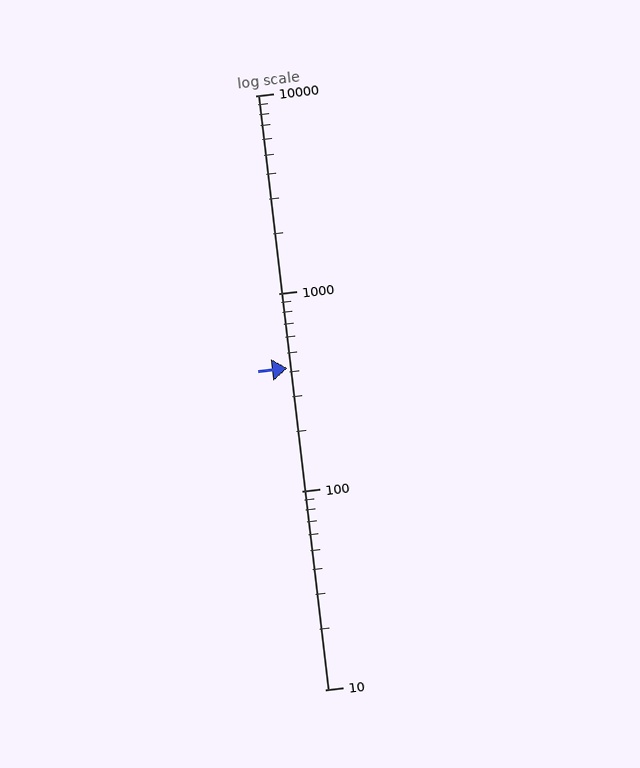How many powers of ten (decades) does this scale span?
The scale spans 3 decades, from 10 to 10000.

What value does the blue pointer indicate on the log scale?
The pointer indicates approximately 420.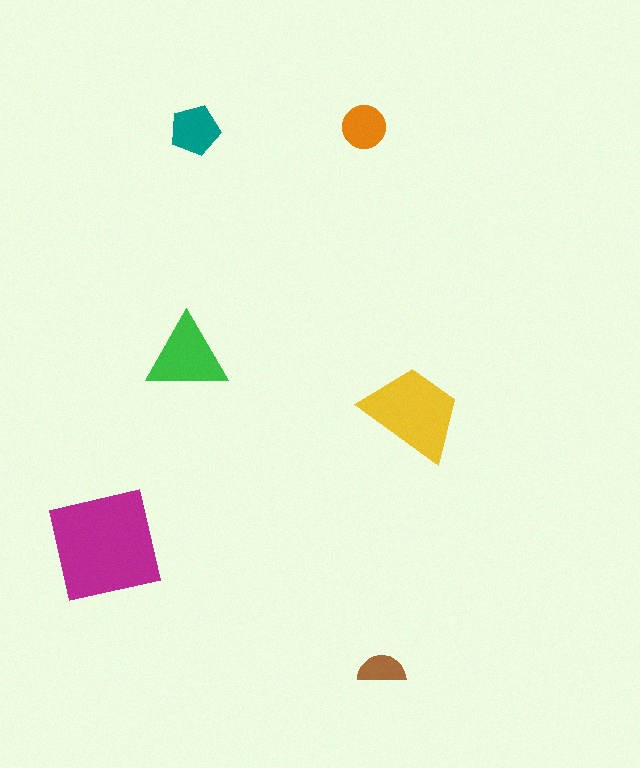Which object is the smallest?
The brown semicircle.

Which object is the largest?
The magenta square.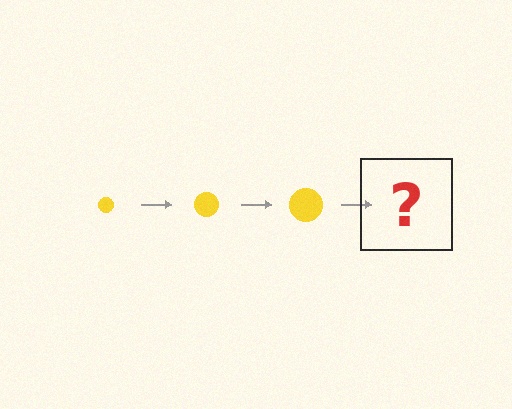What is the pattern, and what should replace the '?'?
The pattern is that the circle gets progressively larger each step. The '?' should be a yellow circle, larger than the previous one.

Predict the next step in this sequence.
The next step is a yellow circle, larger than the previous one.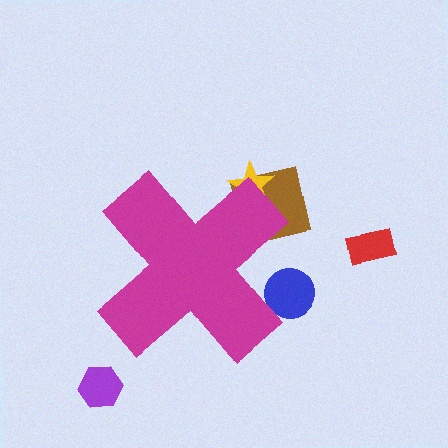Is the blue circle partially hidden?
Yes, the blue circle is partially hidden behind the magenta cross.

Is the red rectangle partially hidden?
No, the red rectangle is fully visible.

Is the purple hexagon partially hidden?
No, the purple hexagon is fully visible.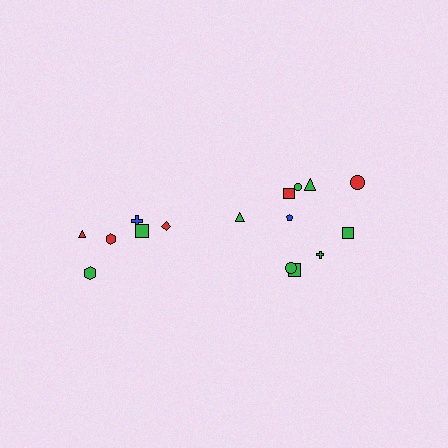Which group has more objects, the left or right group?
The right group.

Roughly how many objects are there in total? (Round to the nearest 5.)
Roughly 15 objects in total.